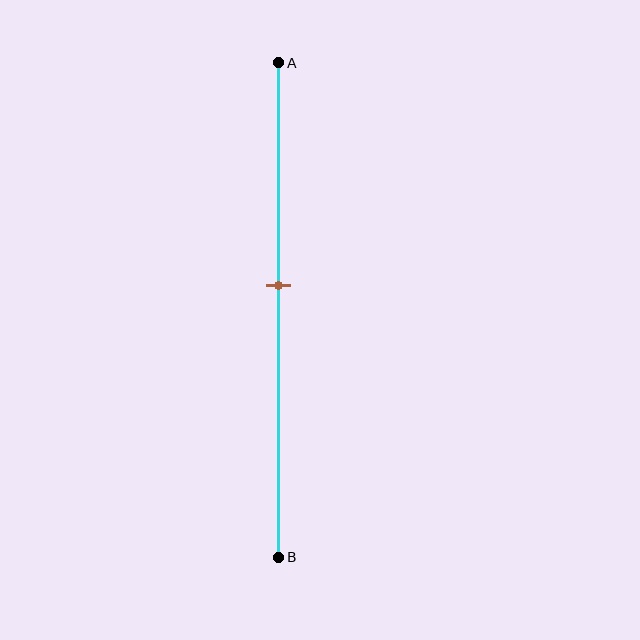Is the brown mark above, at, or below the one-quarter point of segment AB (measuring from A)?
The brown mark is below the one-quarter point of segment AB.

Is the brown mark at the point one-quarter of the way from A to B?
No, the mark is at about 45% from A, not at the 25% one-quarter point.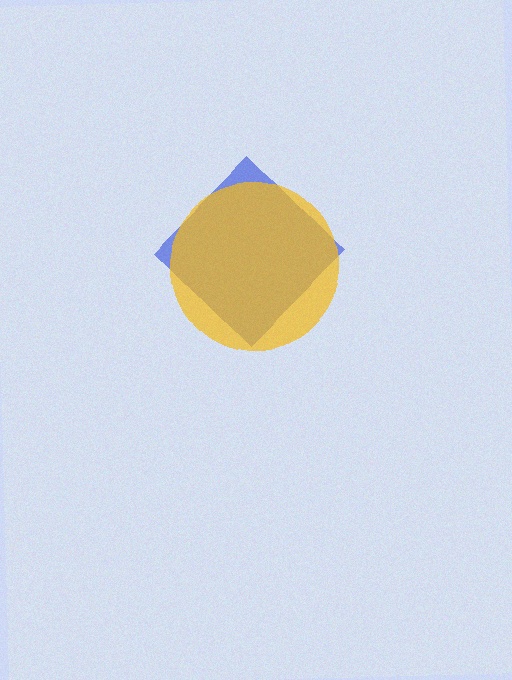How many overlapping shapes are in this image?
There are 2 overlapping shapes in the image.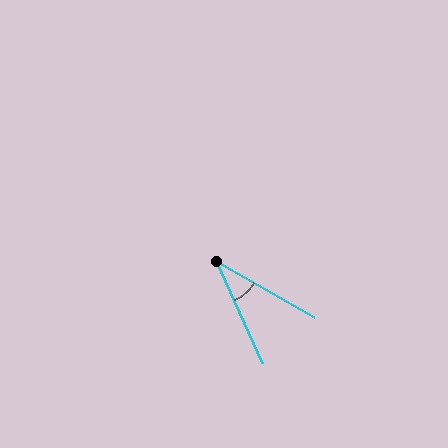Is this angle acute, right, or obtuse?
It is acute.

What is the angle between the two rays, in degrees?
Approximately 36 degrees.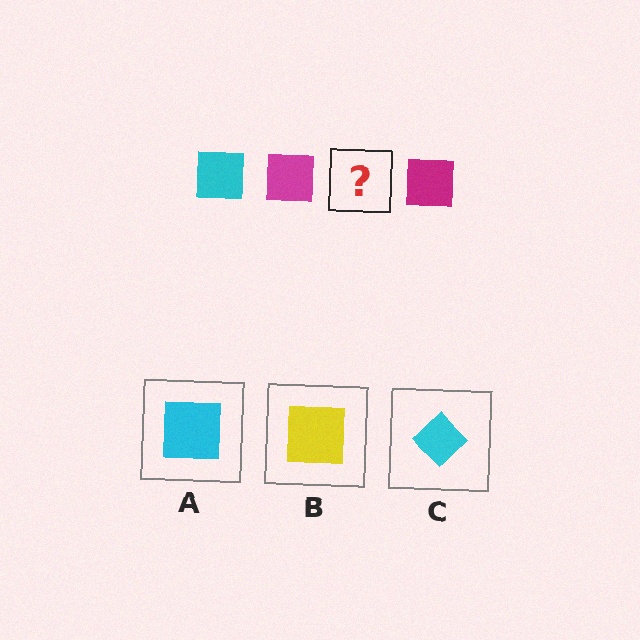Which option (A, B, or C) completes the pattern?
A.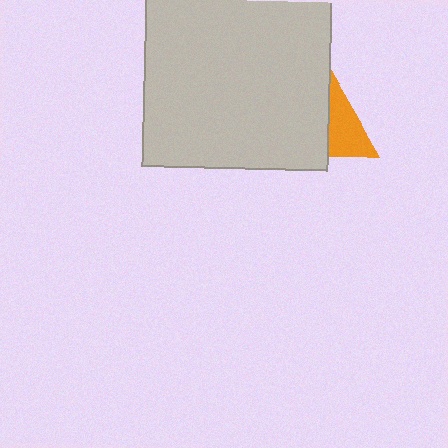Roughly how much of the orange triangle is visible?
A small part of it is visible (roughly 39%).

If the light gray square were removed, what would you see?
You would see the complete orange triangle.